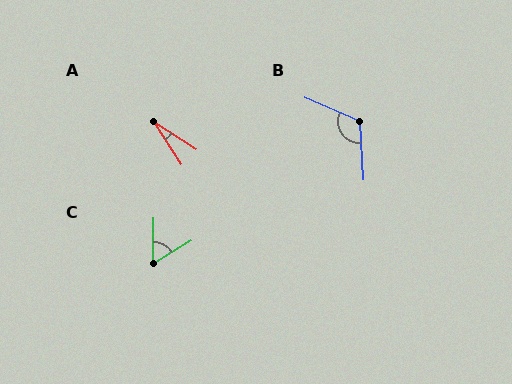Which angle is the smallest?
A, at approximately 24 degrees.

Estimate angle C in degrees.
Approximately 58 degrees.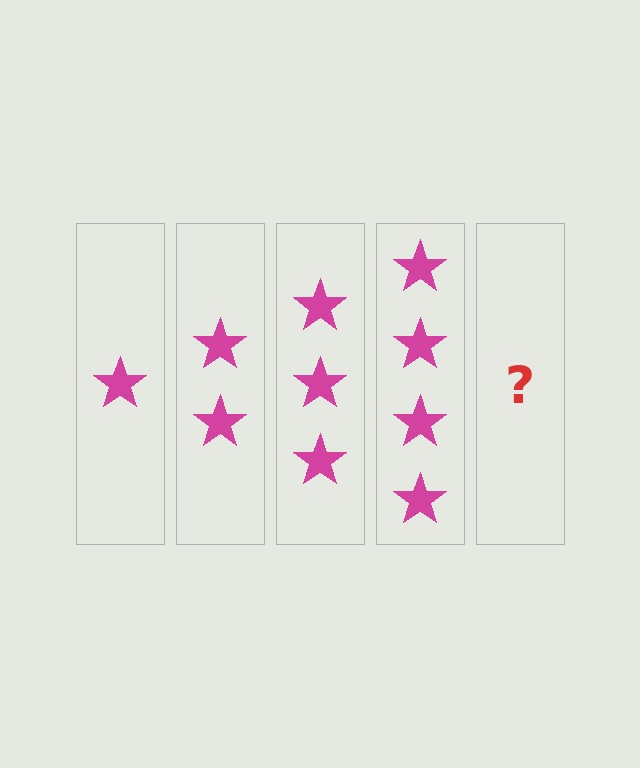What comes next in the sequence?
The next element should be 5 stars.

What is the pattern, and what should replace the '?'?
The pattern is that each step adds one more star. The '?' should be 5 stars.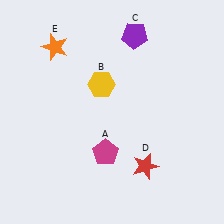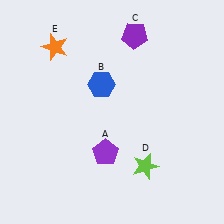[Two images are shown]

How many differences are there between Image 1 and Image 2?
There are 3 differences between the two images.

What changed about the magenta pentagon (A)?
In Image 1, A is magenta. In Image 2, it changed to purple.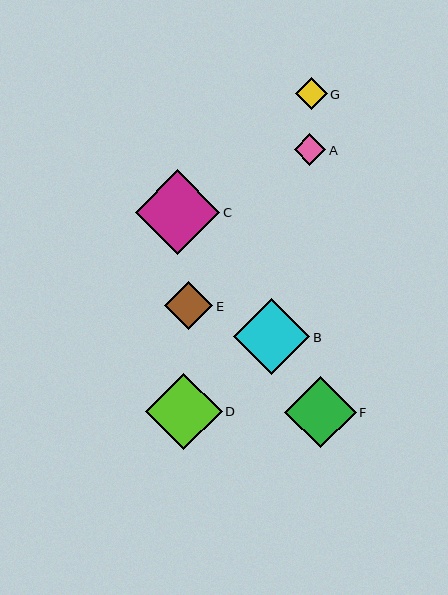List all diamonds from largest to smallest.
From largest to smallest: C, B, D, F, E, G, A.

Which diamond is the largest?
Diamond C is the largest with a size of approximately 85 pixels.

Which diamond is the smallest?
Diamond A is the smallest with a size of approximately 32 pixels.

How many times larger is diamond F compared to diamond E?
Diamond F is approximately 1.5 times the size of diamond E.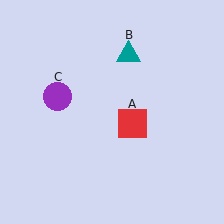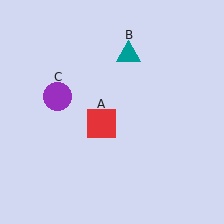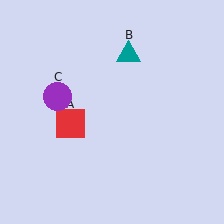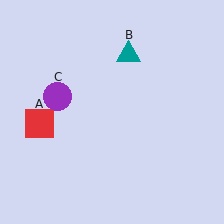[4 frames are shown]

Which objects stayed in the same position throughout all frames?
Teal triangle (object B) and purple circle (object C) remained stationary.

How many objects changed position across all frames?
1 object changed position: red square (object A).